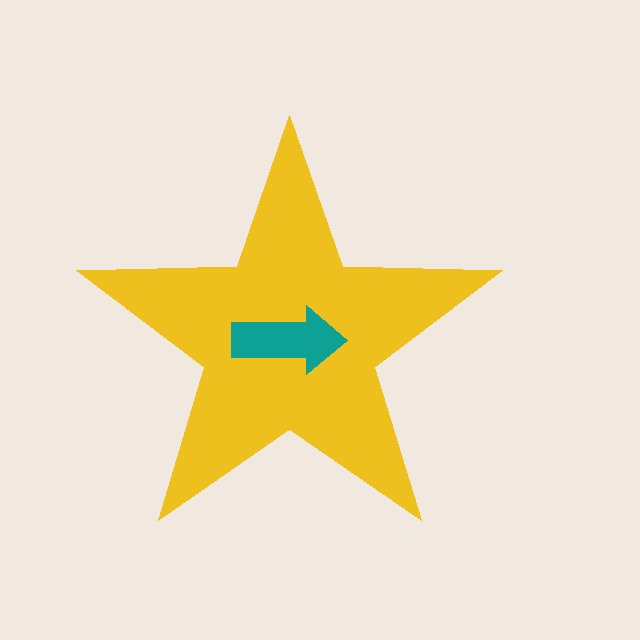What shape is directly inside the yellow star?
The teal arrow.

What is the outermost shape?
The yellow star.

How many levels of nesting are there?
2.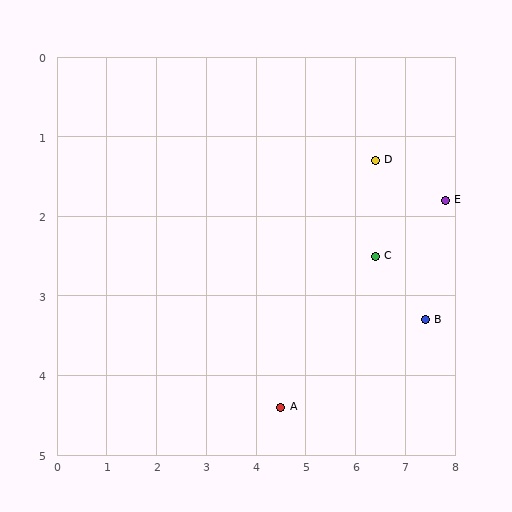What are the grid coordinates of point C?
Point C is at approximately (6.4, 2.5).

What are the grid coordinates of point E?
Point E is at approximately (7.8, 1.8).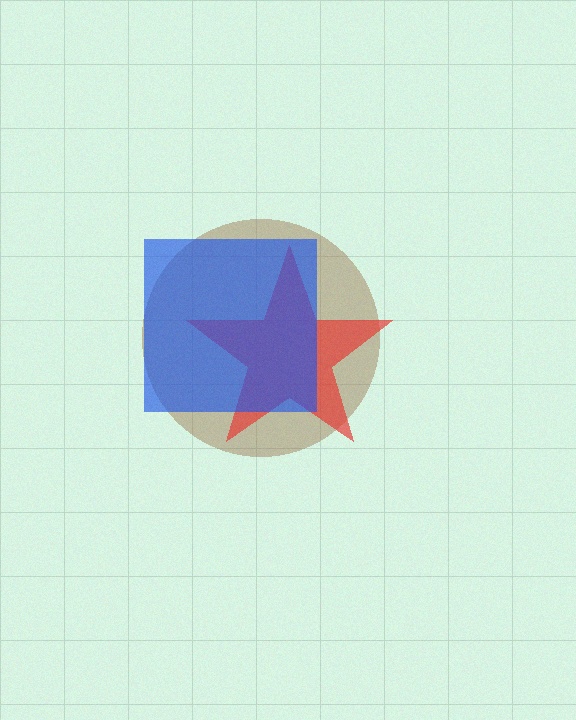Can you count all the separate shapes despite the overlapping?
Yes, there are 3 separate shapes.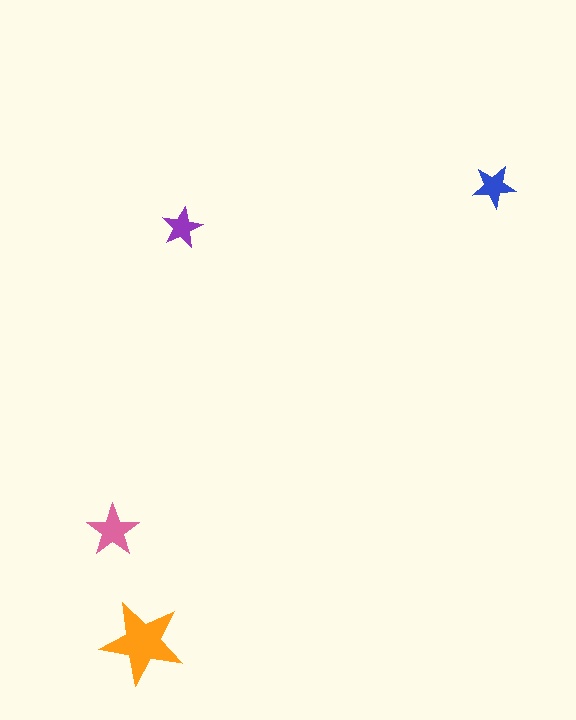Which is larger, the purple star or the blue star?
The blue one.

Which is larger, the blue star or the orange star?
The orange one.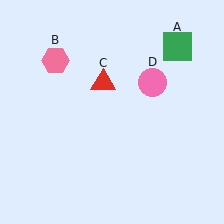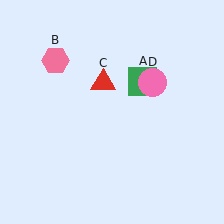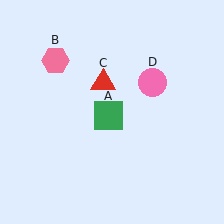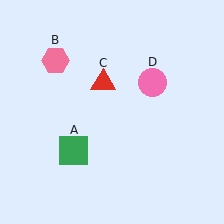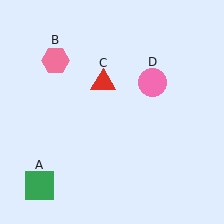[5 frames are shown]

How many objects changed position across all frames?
1 object changed position: green square (object A).